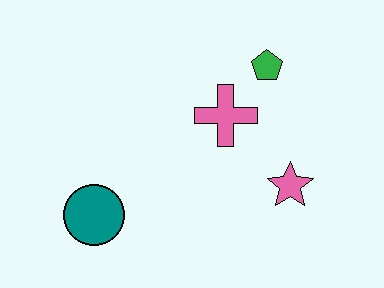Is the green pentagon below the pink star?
No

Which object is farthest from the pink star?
The teal circle is farthest from the pink star.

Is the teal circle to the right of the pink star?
No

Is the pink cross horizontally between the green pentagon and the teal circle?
Yes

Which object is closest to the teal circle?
The pink cross is closest to the teal circle.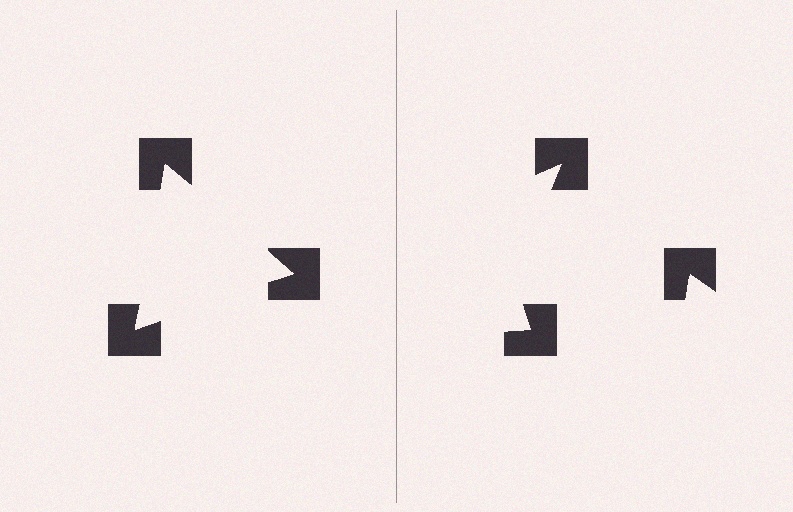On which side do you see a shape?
An illusory triangle appears on the left side. On the right side the wedge cuts are rotated, so no coherent shape forms.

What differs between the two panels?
The notched squares are positioned identically on both sides; only the wedge orientations differ. On the left they align to a triangle; on the right they are misaligned.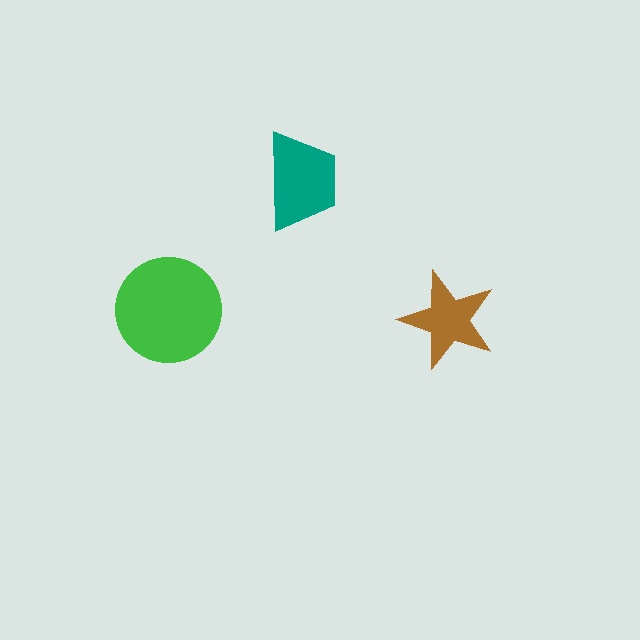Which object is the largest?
The green circle.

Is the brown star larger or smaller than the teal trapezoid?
Smaller.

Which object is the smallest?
The brown star.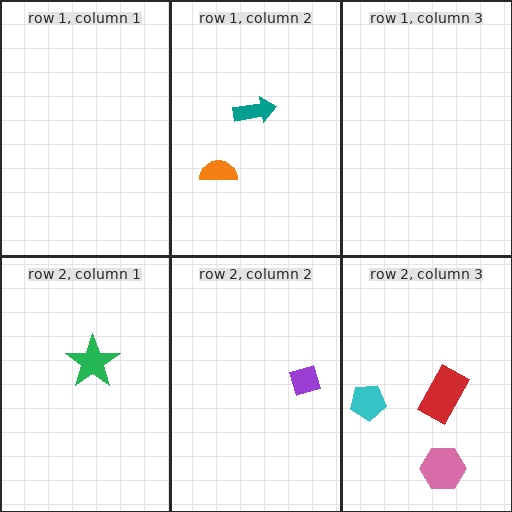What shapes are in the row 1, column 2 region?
The teal arrow, the orange semicircle.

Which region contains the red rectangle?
The row 2, column 3 region.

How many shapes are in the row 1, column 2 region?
2.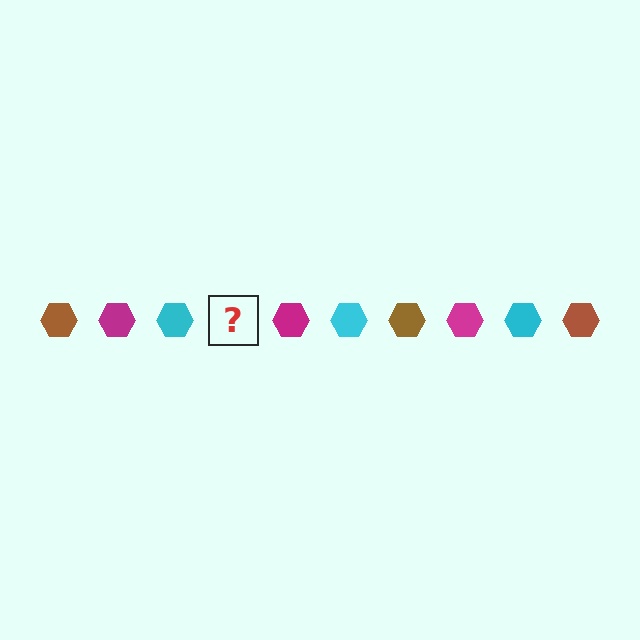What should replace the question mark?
The question mark should be replaced with a brown hexagon.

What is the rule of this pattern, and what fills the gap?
The rule is that the pattern cycles through brown, magenta, cyan hexagons. The gap should be filled with a brown hexagon.